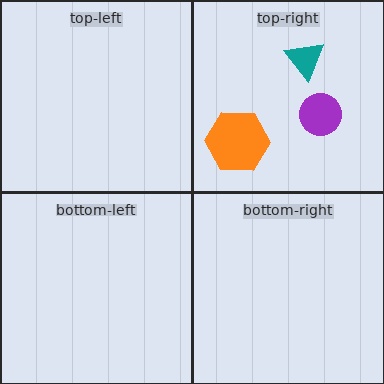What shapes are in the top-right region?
The orange hexagon, the purple circle, the teal triangle.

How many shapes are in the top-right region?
3.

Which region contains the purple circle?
The top-right region.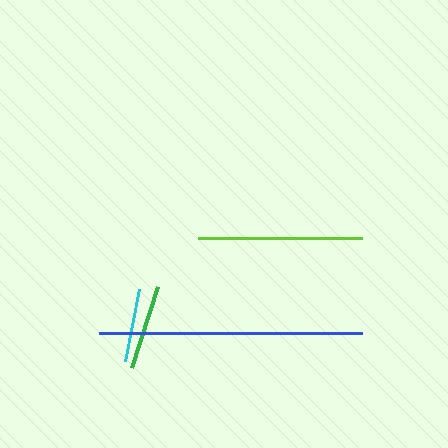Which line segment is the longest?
The blue line is the longest at approximately 263 pixels.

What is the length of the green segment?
The green segment is approximately 85 pixels long.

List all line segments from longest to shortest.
From longest to shortest: blue, lime, green, cyan.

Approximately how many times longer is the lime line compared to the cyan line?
The lime line is approximately 2.3 times the length of the cyan line.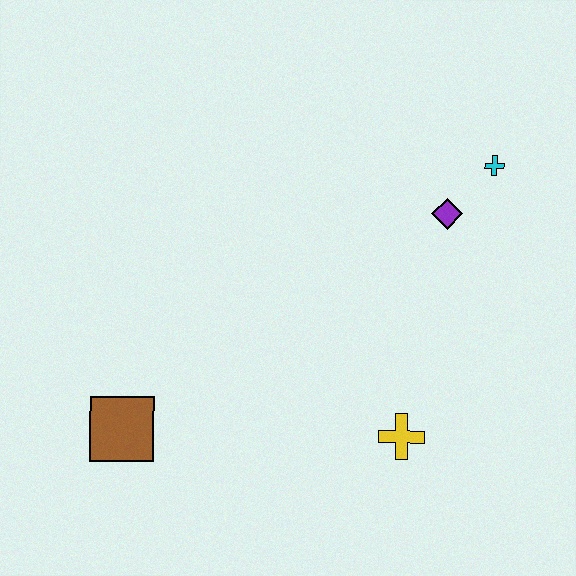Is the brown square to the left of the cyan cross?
Yes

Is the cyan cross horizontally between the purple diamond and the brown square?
No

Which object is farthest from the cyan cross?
The brown square is farthest from the cyan cross.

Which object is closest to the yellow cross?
The purple diamond is closest to the yellow cross.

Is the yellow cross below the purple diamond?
Yes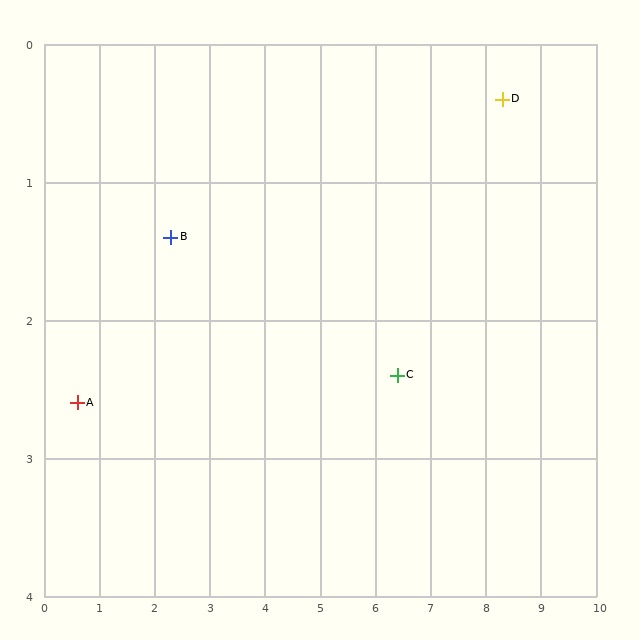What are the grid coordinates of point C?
Point C is at approximately (6.4, 2.4).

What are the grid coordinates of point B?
Point B is at approximately (2.3, 1.4).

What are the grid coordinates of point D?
Point D is at approximately (8.3, 0.4).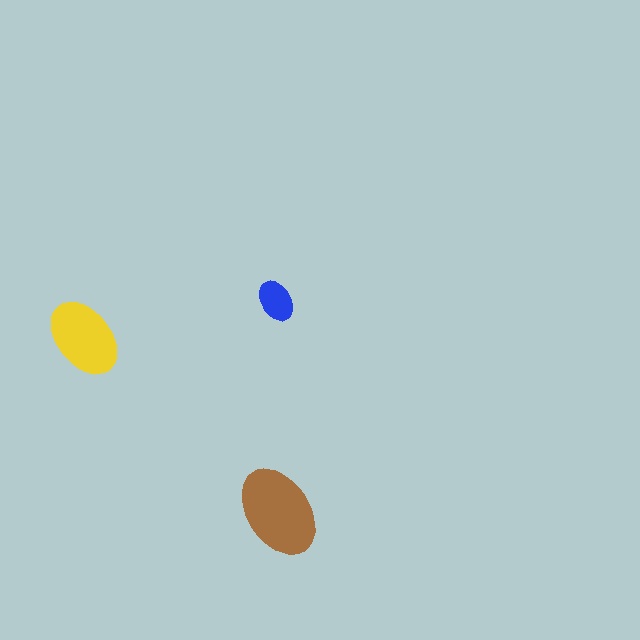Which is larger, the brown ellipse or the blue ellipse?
The brown one.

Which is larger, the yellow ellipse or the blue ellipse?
The yellow one.